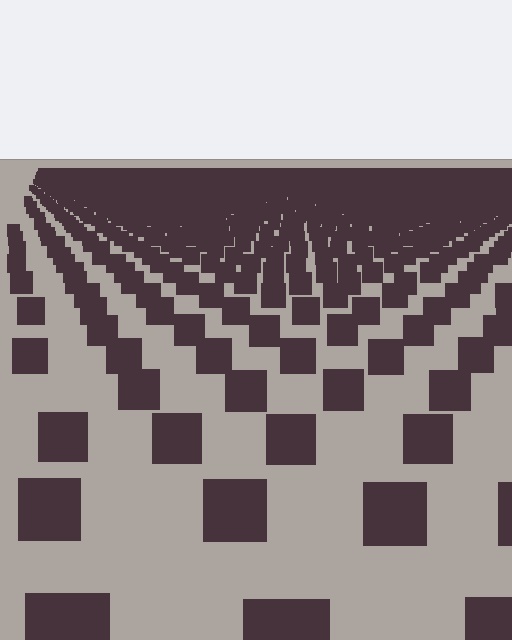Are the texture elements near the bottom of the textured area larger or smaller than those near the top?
Larger. Near the bottom, elements are closer to the viewer and appear at a bigger on-screen size.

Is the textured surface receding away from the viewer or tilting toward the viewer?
The surface is receding away from the viewer. Texture elements get smaller and denser toward the top.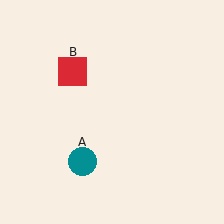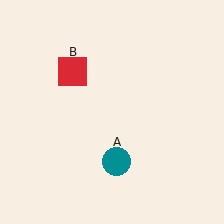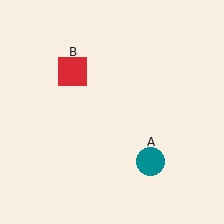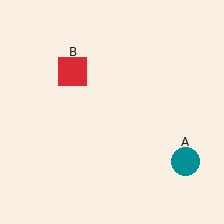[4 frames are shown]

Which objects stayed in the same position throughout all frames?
Red square (object B) remained stationary.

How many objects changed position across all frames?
1 object changed position: teal circle (object A).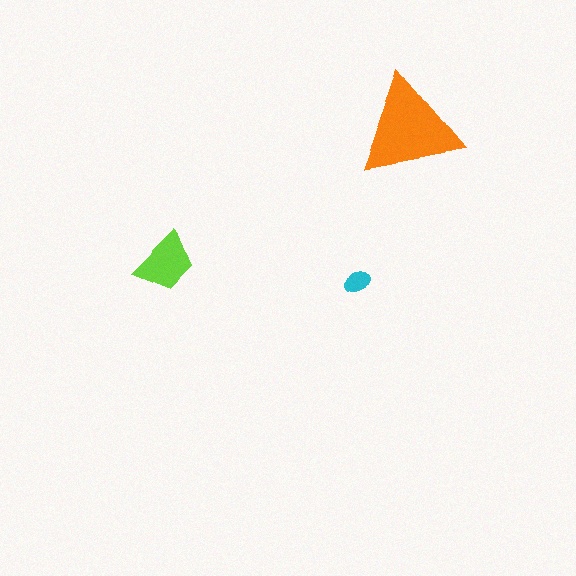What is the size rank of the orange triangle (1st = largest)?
1st.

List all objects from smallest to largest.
The cyan ellipse, the lime trapezoid, the orange triangle.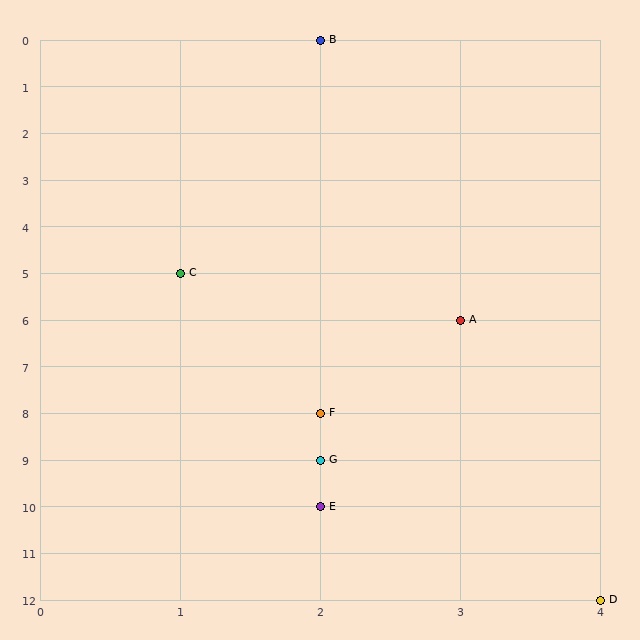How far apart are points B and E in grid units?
Points B and E are 10 rows apart.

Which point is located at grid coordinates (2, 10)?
Point E is at (2, 10).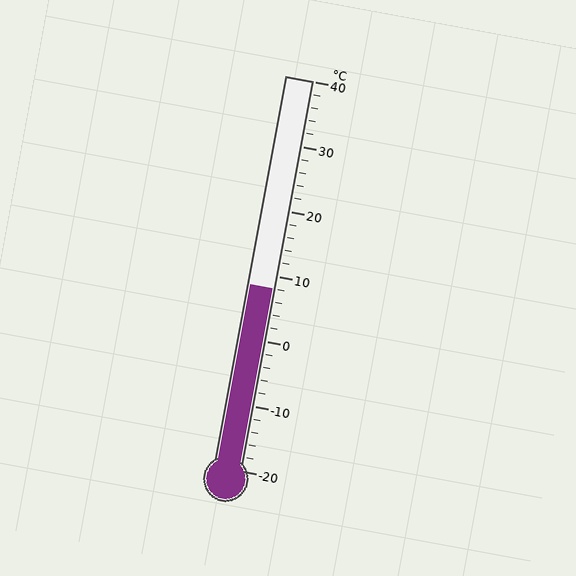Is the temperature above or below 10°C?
The temperature is below 10°C.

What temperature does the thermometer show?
The thermometer shows approximately 8°C.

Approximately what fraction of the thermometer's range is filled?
The thermometer is filled to approximately 45% of its range.